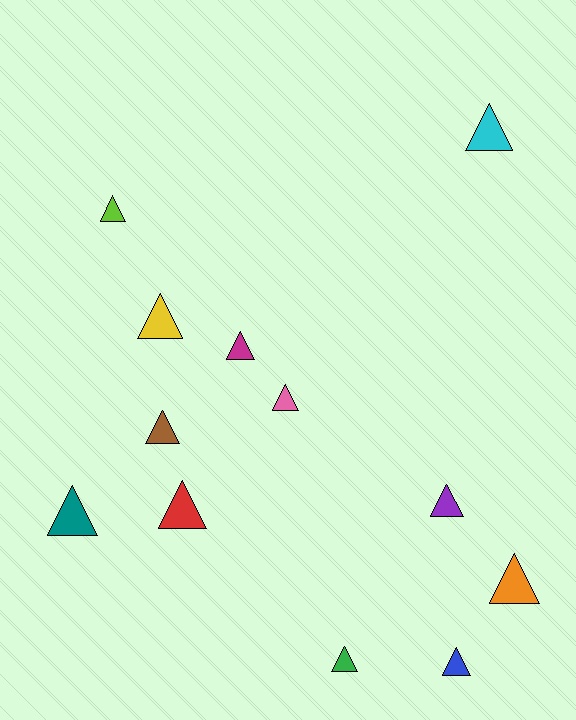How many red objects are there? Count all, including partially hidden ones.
There is 1 red object.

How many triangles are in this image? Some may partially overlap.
There are 12 triangles.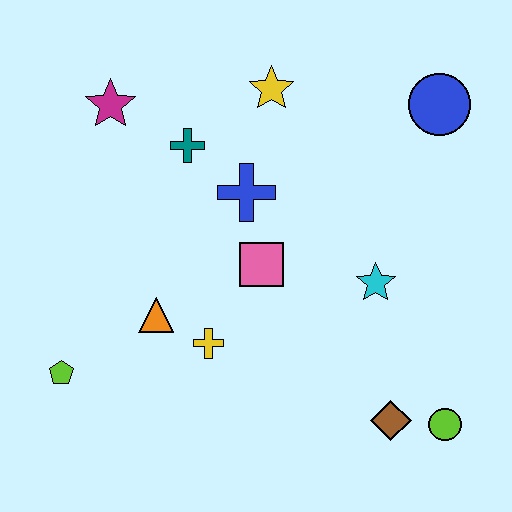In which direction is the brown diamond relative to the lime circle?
The brown diamond is to the left of the lime circle.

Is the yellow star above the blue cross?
Yes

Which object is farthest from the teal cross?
The lime circle is farthest from the teal cross.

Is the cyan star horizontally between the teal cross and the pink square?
No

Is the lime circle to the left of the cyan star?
No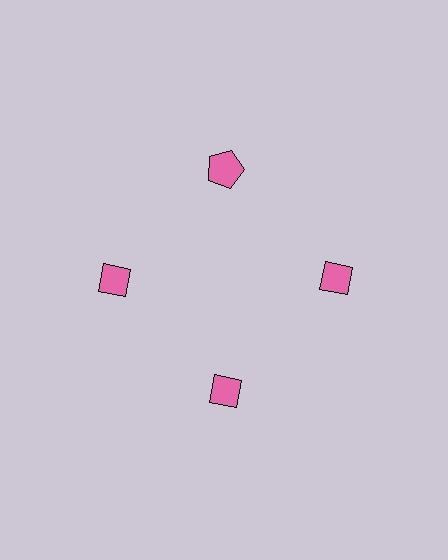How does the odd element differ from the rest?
It has a different shape: pentagon instead of diamond.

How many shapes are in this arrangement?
There are 4 shapes arranged in a ring pattern.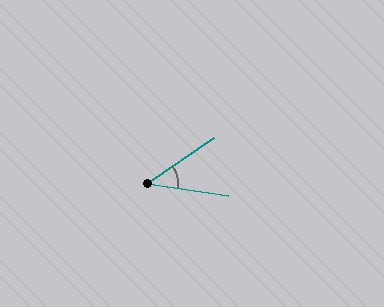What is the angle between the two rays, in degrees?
Approximately 43 degrees.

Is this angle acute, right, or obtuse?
It is acute.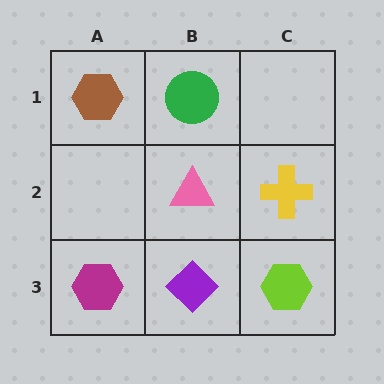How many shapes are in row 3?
3 shapes.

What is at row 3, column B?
A purple diamond.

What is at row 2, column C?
A yellow cross.